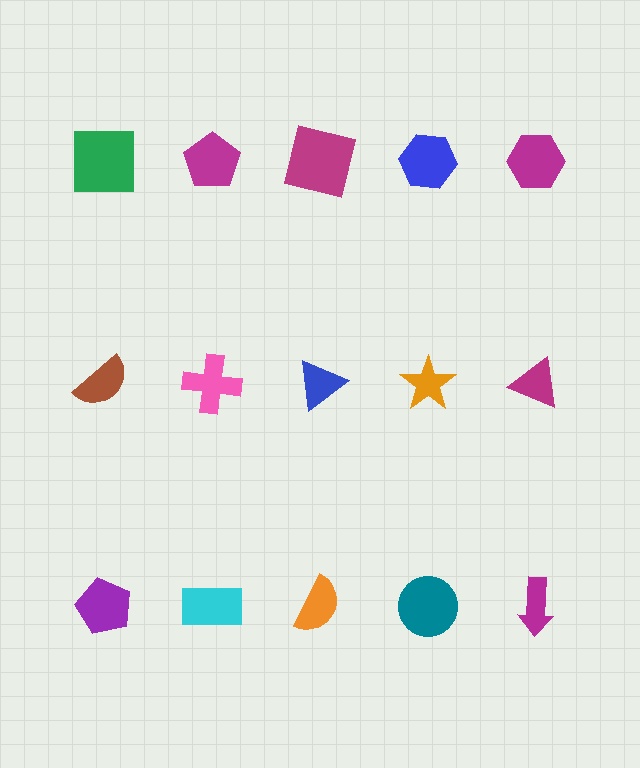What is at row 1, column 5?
A magenta hexagon.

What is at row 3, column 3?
An orange semicircle.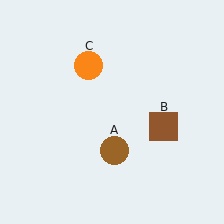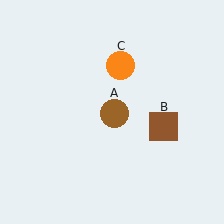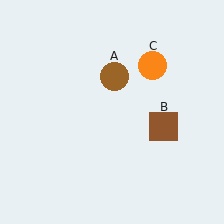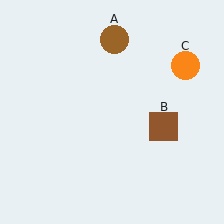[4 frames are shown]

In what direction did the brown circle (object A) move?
The brown circle (object A) moved up.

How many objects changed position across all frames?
2 objects changed position: brown circle (object A), orange circle (object C).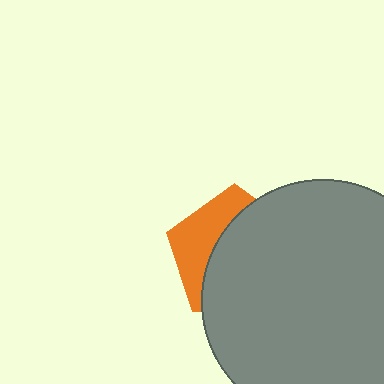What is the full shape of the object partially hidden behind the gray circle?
The partially hidden object is an orange pentagon.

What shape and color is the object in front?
The object in front is a gray circle.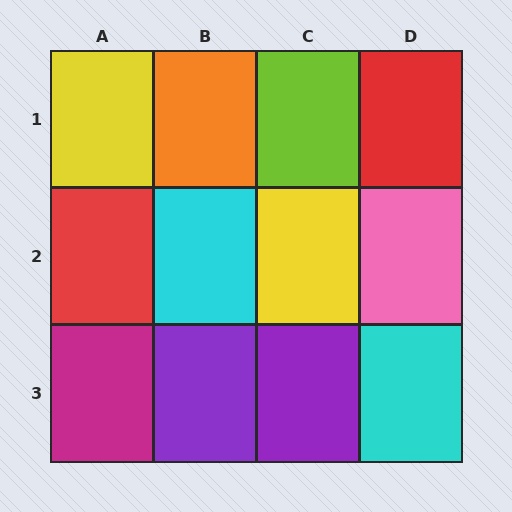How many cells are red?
2 cells are red.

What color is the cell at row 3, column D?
Cyan.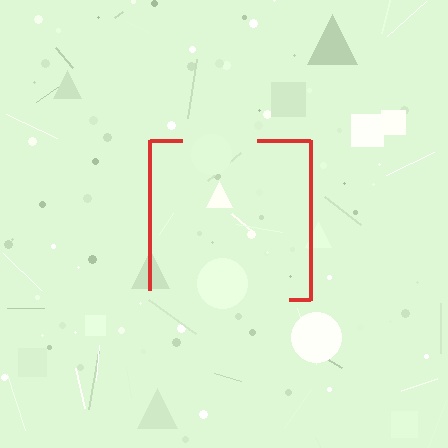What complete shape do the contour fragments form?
The contour fragments form a square.